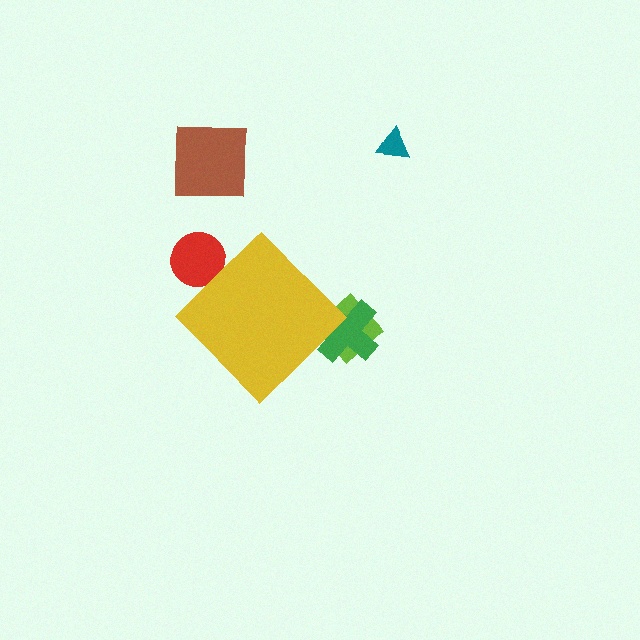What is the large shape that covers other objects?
A yellow diamond.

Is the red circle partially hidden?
Yes, the red circle is partially hidden behind the yellow diamond.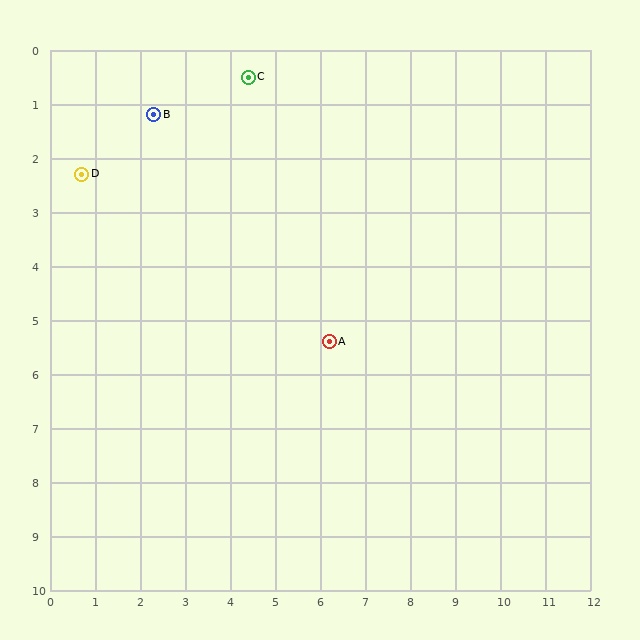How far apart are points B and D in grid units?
Points B and D are about 1.9 grid units apart.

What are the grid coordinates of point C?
Point C is at approximately (4.4, 0.5).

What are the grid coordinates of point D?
Point D is at approximately (0.7, 2.3).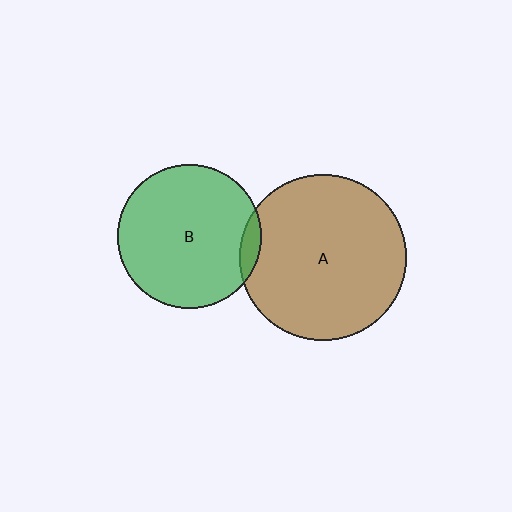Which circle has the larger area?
Circle A (brown).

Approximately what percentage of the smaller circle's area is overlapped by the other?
Approximately 5%.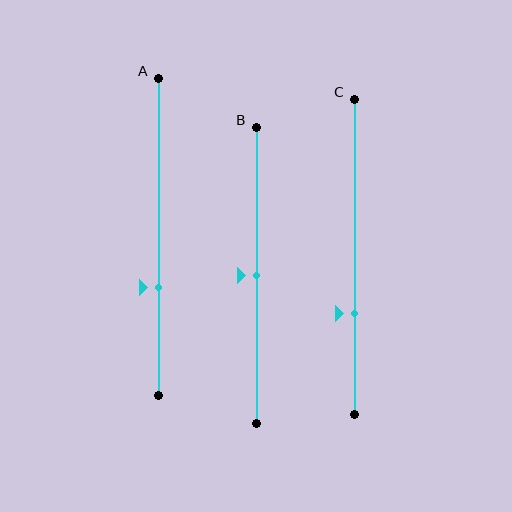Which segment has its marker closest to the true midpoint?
Segment B has its marker closest to the true midpoint.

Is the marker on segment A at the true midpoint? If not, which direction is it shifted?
No, the marker on segment A is shifted downward by about 16% of the segment length.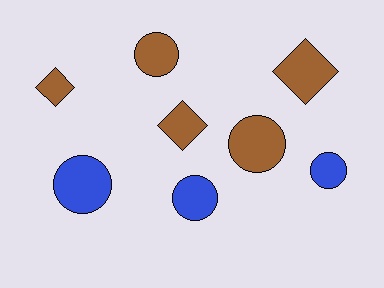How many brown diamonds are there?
There are 3 brown diamonds.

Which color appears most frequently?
Brown, with 5 objects.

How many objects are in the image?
There are 8 objects.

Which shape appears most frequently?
Circle, with 5 objects.